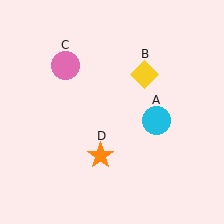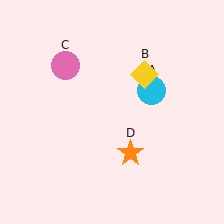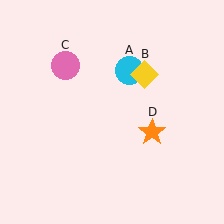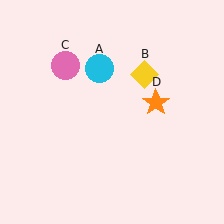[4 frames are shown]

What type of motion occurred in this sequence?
The cyan circle (object A), orange star (object D) rotated counterclockwise around the center of the scene.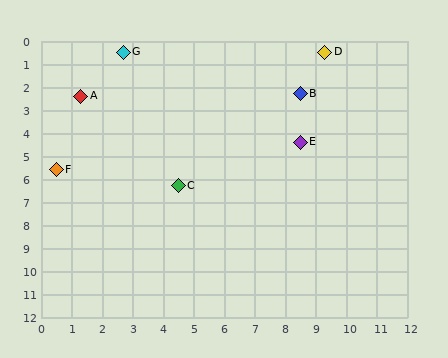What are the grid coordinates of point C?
Point C is at approximately (4.5, 6.3).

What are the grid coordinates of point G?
Point G is at approximately (2.7, 0.5).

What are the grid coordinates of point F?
Point F is at approximately (0.5, 5.6).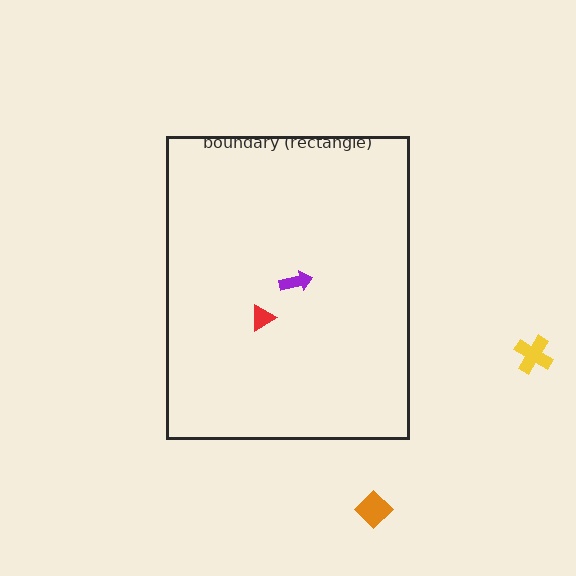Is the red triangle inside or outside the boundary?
Inside.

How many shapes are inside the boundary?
2 inside, 2 outside.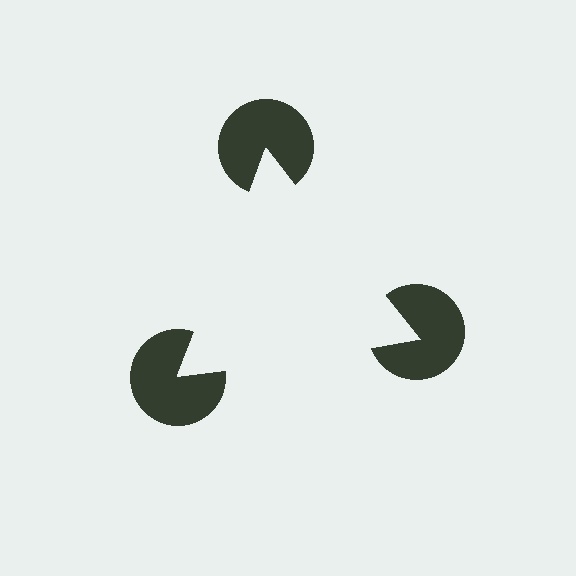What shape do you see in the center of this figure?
An illusory triangle — its edges are inferred from the aligned wedge cuts in the pac-man discs, not physically drawn.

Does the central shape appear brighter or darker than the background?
It typically appears slightly brighter than the background, even though no actual brightness change is drawn.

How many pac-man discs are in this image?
There are 3 — one at each vertex of the illusory triangle.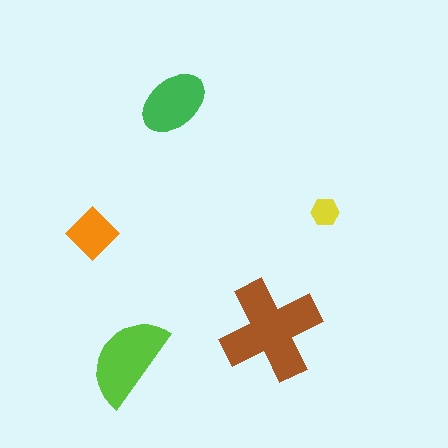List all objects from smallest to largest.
The yellow hexagon, the orange diamond, the green ellipse, the lime semicircle, the brown cross.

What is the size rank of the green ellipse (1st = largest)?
3rd.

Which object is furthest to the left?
The orange diamond is leftmost.